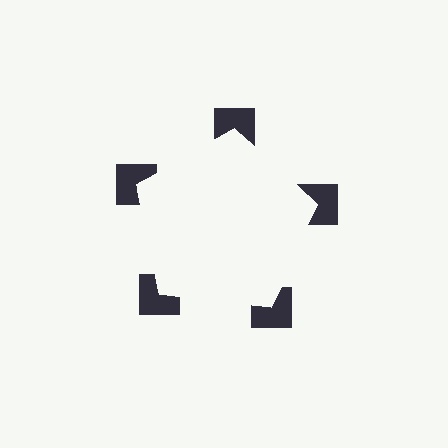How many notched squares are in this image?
There are 5 — one at each vertex of the illusory pentagon.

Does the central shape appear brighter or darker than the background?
It typically appears slightly brighter than the background, even though no actual brightness change is drawn.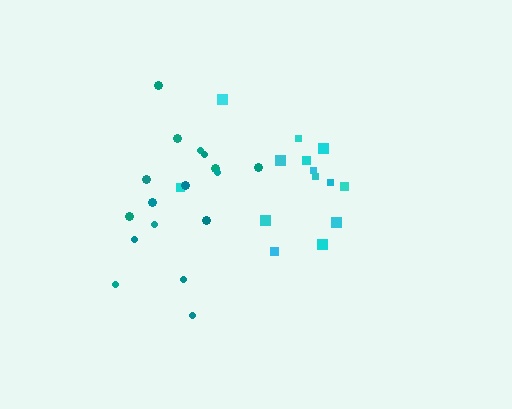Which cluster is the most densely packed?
Teal.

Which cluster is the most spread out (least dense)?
Cyan.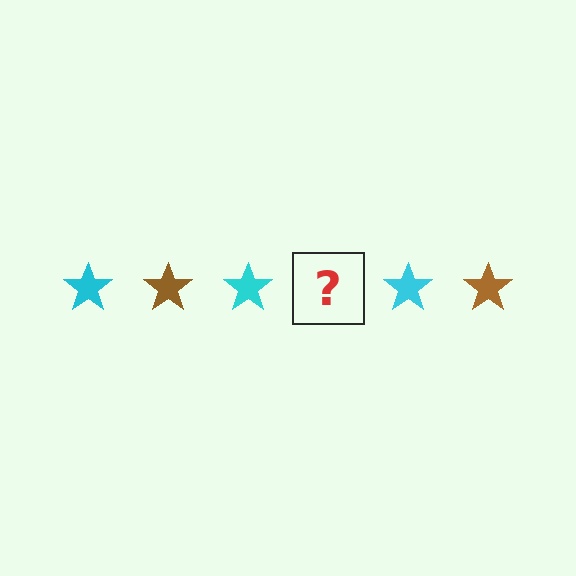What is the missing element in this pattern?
The missing element is a brown star.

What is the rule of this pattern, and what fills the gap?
The rule is that the pattern cycles through cyan, brown stars. The gap should be filled with a brown star.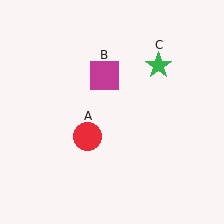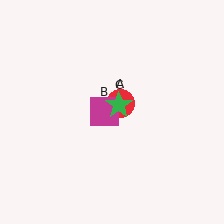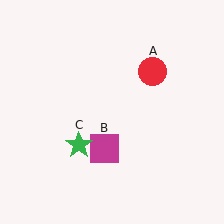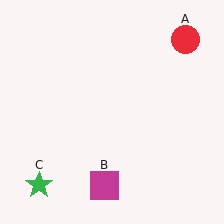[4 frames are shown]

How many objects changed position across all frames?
3 objects changed position: red circle (object A), magenta square (object B), green star (object C).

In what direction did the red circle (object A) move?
The red circle (object A) moved up and to the right.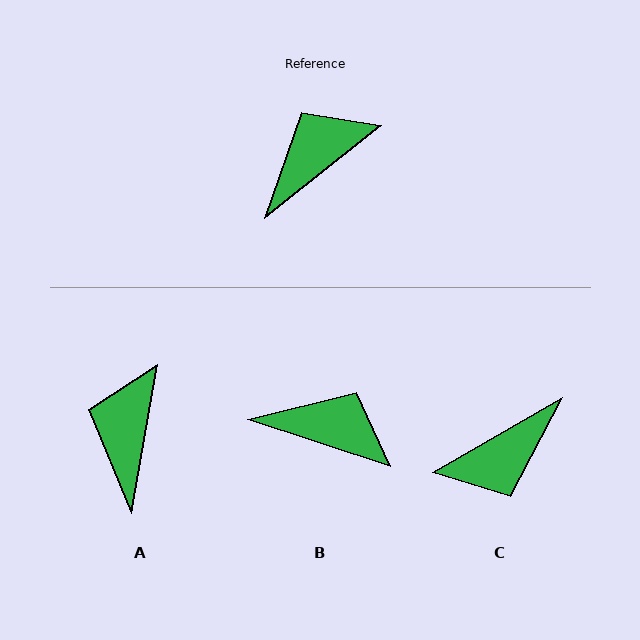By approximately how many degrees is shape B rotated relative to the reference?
Approximately 56 degrees clockwise.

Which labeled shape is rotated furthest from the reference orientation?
C, about 171 degrees away.